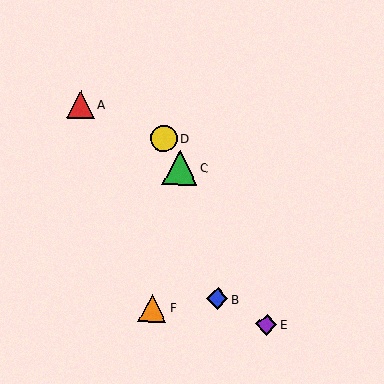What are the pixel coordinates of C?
Object C is at (180, 168).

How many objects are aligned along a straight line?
3 objects (C, D, E) are aligned along a straight line.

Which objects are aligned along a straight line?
Objects C, D, E are aligned along a straight line.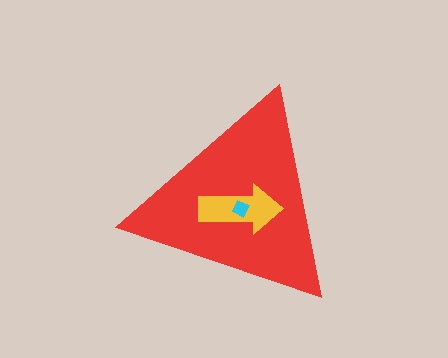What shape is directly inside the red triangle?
The yellow arrow.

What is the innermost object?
The cyan diamond.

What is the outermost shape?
The red triangle.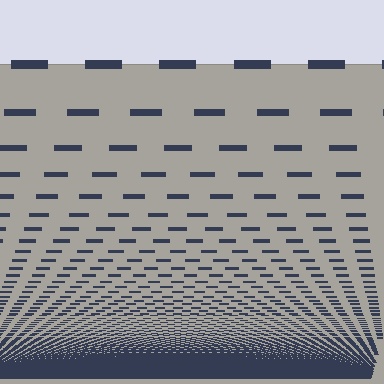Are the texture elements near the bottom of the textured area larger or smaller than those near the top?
Smaller. The gradient is inverted — elements near the bottom are smaller and denser.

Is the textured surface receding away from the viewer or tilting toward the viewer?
The surface appears to tilt toward the viewer. Texture elements get larger and sparser toward the top.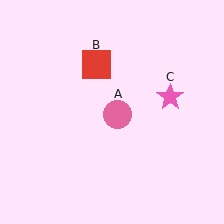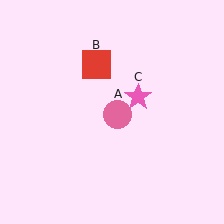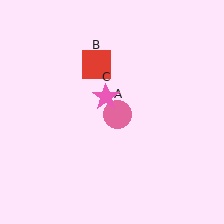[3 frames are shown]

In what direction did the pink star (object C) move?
The pink star (object C) moved left.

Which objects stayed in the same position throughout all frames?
Pink circle (object A) and red square (object B) remained stationary.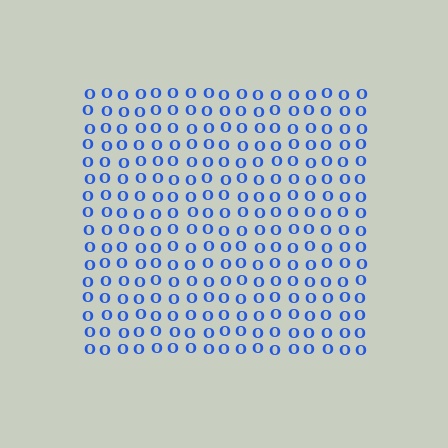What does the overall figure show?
The overall figure shows a square.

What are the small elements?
The small elements are letter O's.